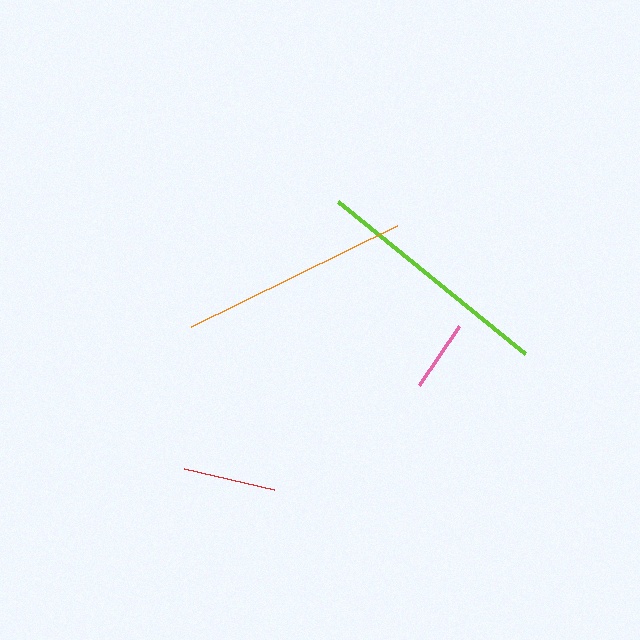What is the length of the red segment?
The red segment is approximately 93 pixels long.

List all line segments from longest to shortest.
From longest to shortest: lime, orange, red, pink.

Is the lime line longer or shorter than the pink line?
The lime line is longer than the pink line.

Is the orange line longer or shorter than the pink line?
The orange line is longer than the pink line.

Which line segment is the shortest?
The pink line is the shortest at approximately 72 pixels.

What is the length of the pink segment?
The pink segment is approximately 72 pixels long.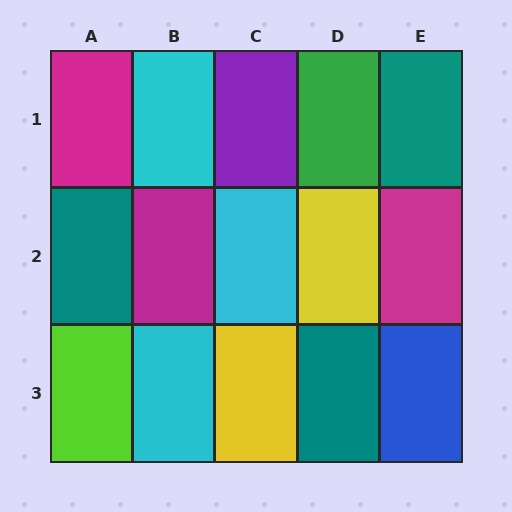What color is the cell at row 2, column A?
Teal.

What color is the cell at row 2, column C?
Cyan.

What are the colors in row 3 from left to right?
Lime, cyan, yellow, teal, blue.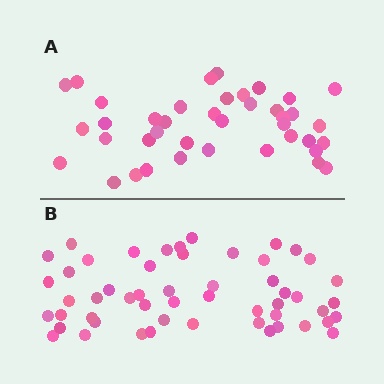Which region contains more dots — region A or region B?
Region B (the bottom region) has more dots.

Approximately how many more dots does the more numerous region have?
Region B has approximately 15 more dots than region A.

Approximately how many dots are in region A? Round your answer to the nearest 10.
About 40 dots.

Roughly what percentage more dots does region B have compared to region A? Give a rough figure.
About 30% more.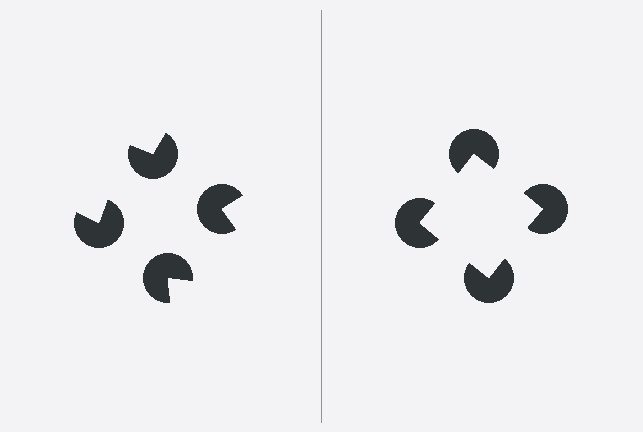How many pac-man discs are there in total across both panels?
8 — 4 on each side.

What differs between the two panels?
The pac-man discs are positioned identically on both sides; only the wedge orientations differ. On the right they align to a square; on the left they are misaligned.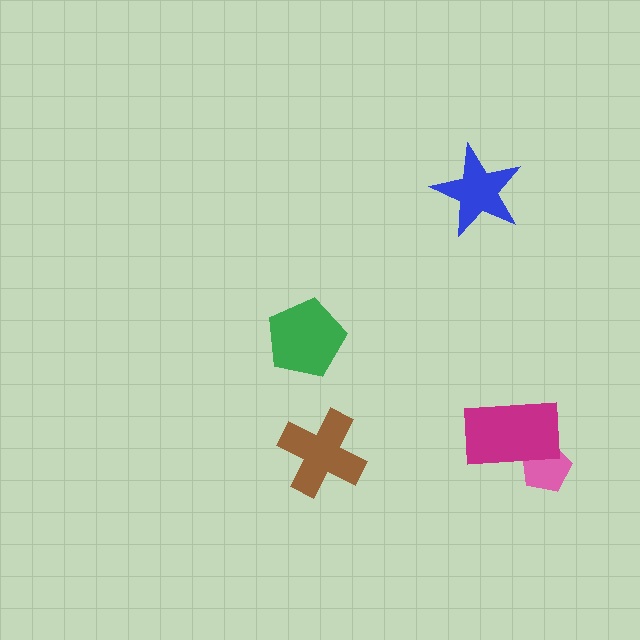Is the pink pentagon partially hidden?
Yes, it is partially covered by another shape.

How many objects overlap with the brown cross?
0 objects overlap with the brown cross.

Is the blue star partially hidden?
No, no other shape covers it.